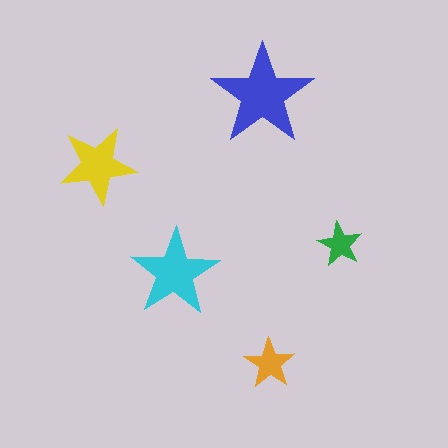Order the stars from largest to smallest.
the blue one, the cyan one, the yellow one, the orange one, the green one.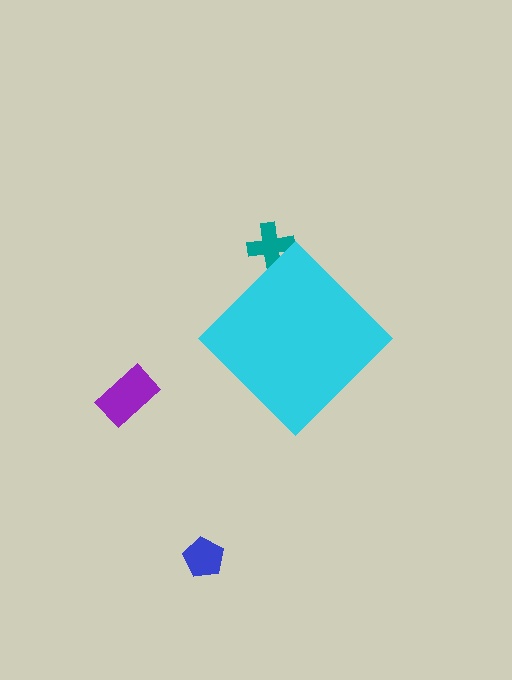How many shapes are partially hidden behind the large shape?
1 shape is partially hidden.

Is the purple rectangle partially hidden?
No, the purple rectangle is fully visible.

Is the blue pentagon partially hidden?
No, the blue pentagon is fully visible.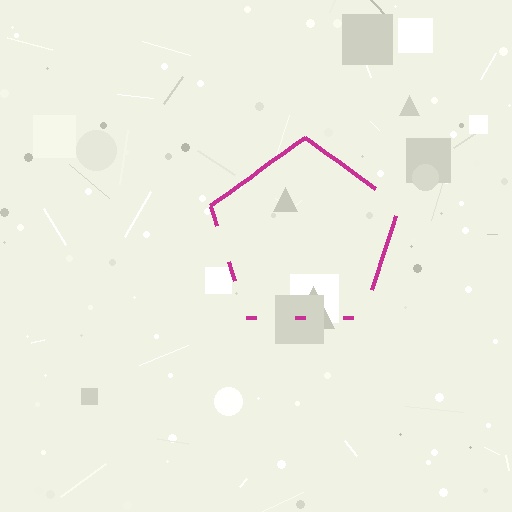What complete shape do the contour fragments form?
The contour fragments form a pentagon.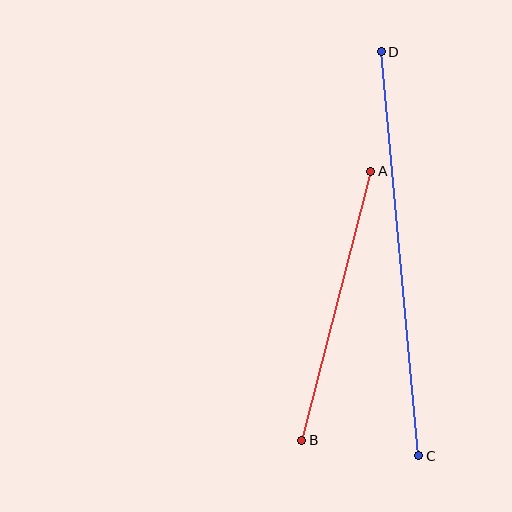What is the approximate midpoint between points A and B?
The midpoint is at approximately (336, 306) pixels.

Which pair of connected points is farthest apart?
Points C and D are farthest apart.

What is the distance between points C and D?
The distance is approximately 406 pixels.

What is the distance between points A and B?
The distance is approximately 278 pixels.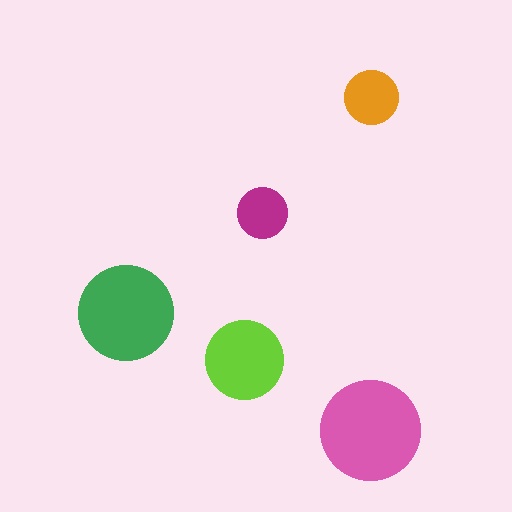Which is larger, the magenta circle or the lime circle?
The lime one.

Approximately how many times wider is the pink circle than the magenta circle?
About 2 times wider.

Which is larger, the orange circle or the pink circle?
The pink one.